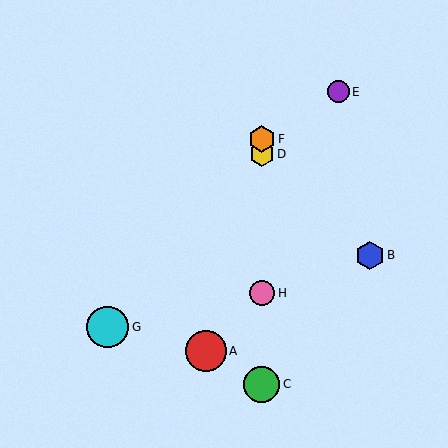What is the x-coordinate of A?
Object A is at x≈206.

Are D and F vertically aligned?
Yes, both are at x≈262.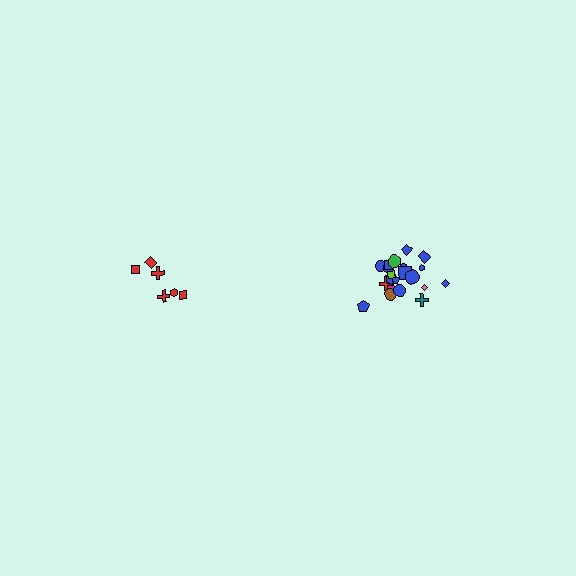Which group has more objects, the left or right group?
The right group.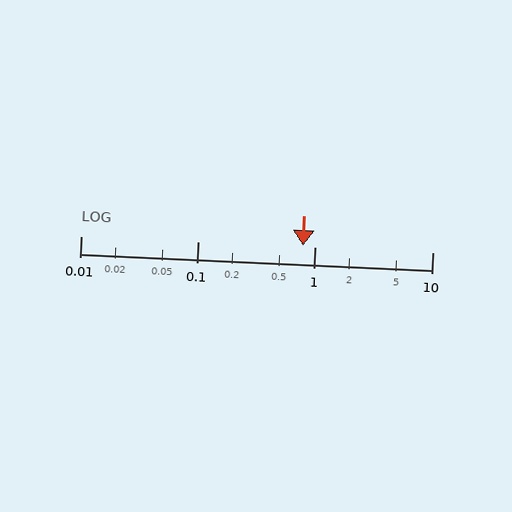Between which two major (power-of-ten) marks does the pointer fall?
The pointer is between 0.1 and 1.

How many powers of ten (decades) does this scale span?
The scale spans 3 decades, from 0.01 to 10.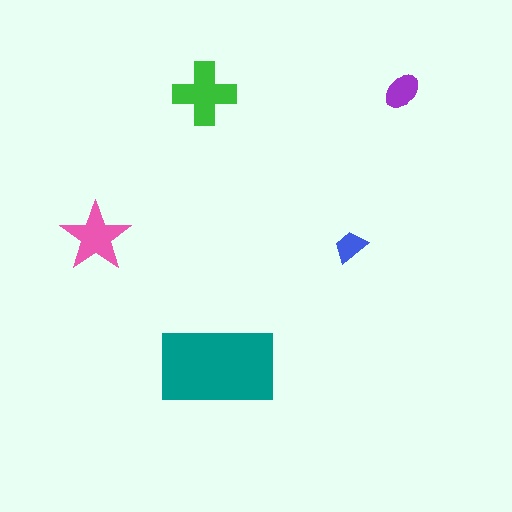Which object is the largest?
The teal rectangle.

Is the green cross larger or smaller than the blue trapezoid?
Larger.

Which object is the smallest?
The blue trapezoid.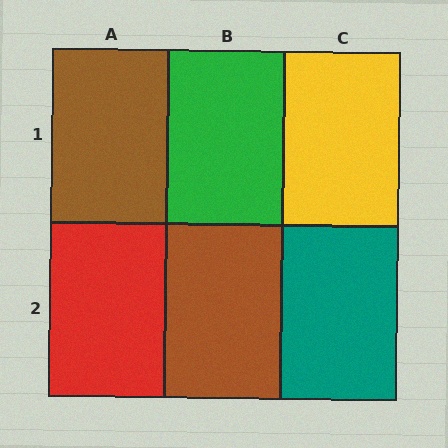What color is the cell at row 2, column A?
Red.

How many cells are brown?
2 cells are brown.